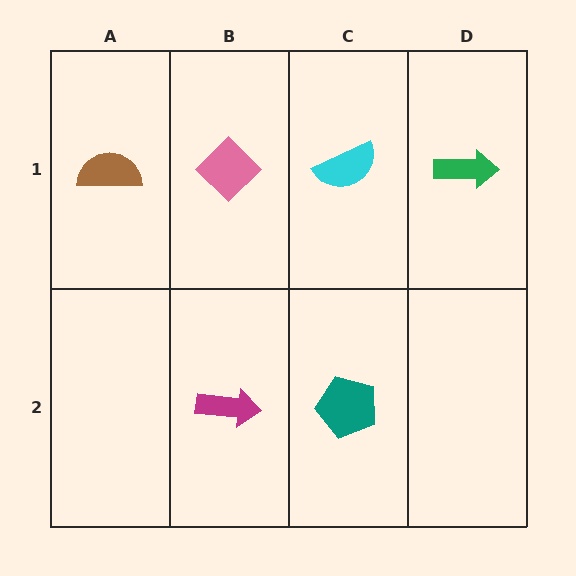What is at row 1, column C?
A cyan semicircle.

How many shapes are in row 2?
2 shapes.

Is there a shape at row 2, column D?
No, that cell is empty.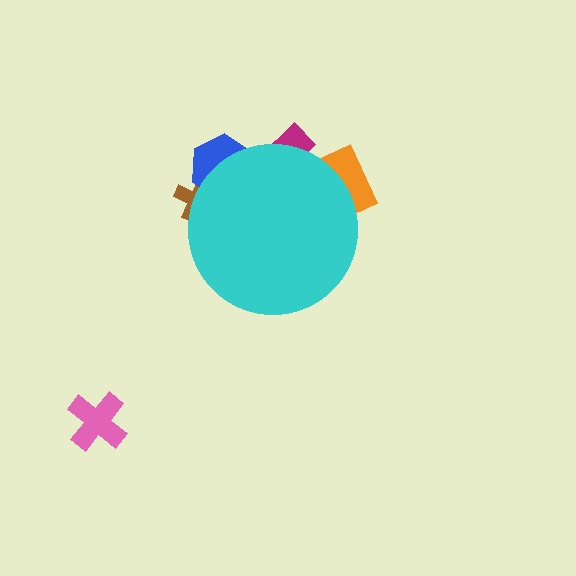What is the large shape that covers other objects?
A cyan circle.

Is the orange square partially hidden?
Yes, the orange square is partially hidden behind the cyan circle.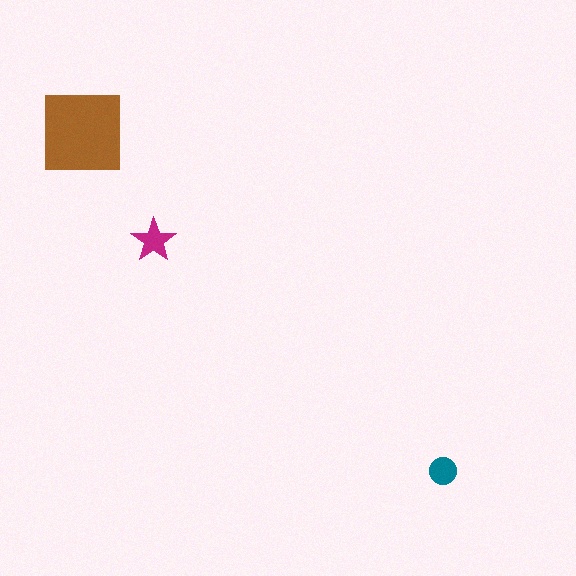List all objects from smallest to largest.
The teal circle, the magenta star, the brown square.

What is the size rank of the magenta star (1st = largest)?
2nd.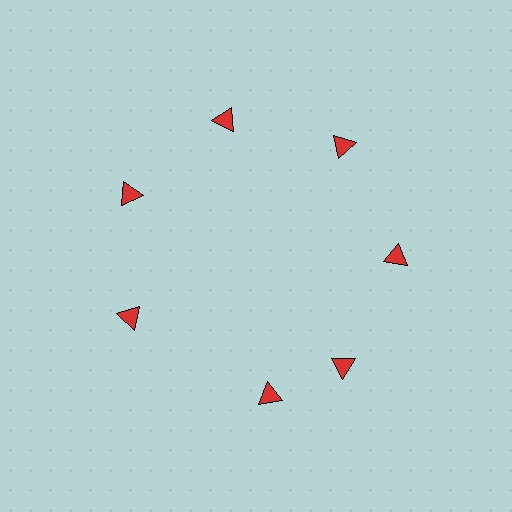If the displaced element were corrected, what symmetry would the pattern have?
It would have 7-fold rotational symmetry — the pattern would map onto itself every 51 degrees.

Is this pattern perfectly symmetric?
No. The 7 red triangles are arranged in a ring, but one element near the 6 o'clock position is rotated out of alignment along the ring, breaking the 7-fold rotational symmetry.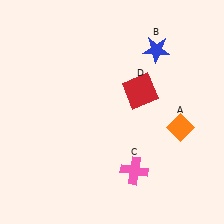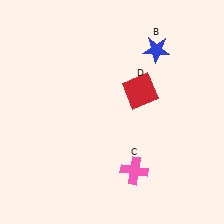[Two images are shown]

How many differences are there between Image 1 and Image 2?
There is 1 difference between the two images.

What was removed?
The orange diamond (A) was removed in Image 2.